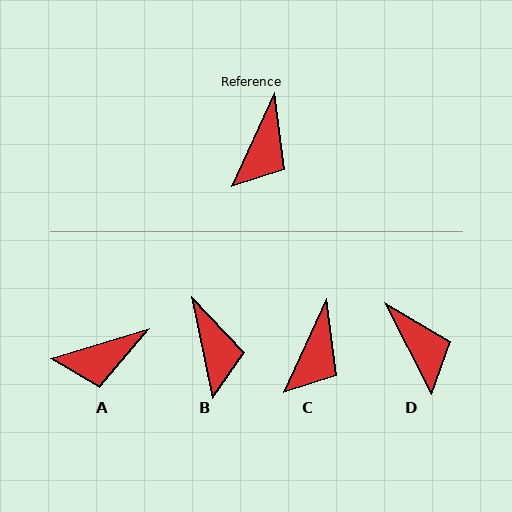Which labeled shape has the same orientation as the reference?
C.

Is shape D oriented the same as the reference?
No, it is off by about 52 degrees.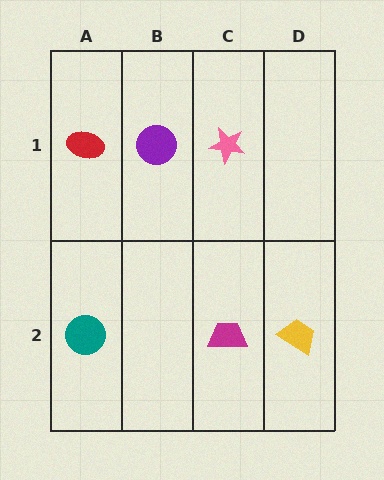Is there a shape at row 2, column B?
No, that cell is empty.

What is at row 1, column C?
A pink star.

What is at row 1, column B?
A purple circle.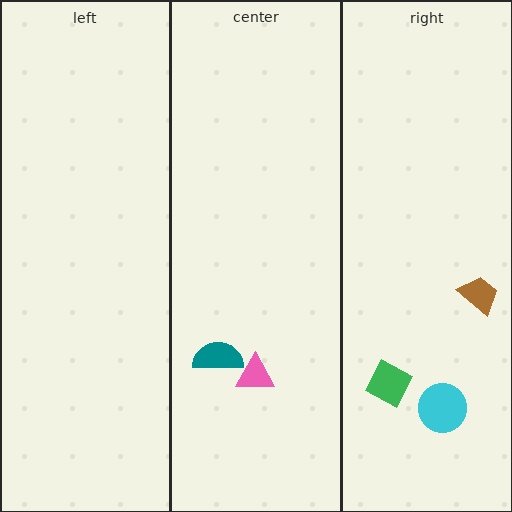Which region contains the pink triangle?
The center region.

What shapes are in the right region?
The brown trapezoid, the green square, the cyan circle.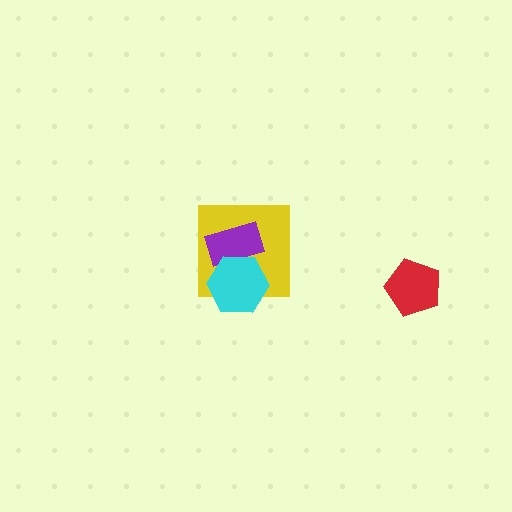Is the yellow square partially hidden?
Yes, it is partially covered by another shape.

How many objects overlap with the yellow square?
2 objects overlap with the yellow square.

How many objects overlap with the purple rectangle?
2 objects overlap with the purple rectangle.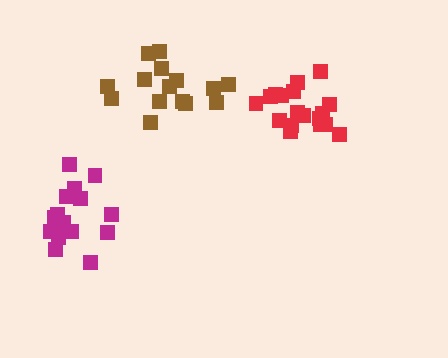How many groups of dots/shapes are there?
There are 3 groups.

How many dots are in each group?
Group 1: 15 dots, Group 2: 15 dots, Group 3: 18 dots (48 total).